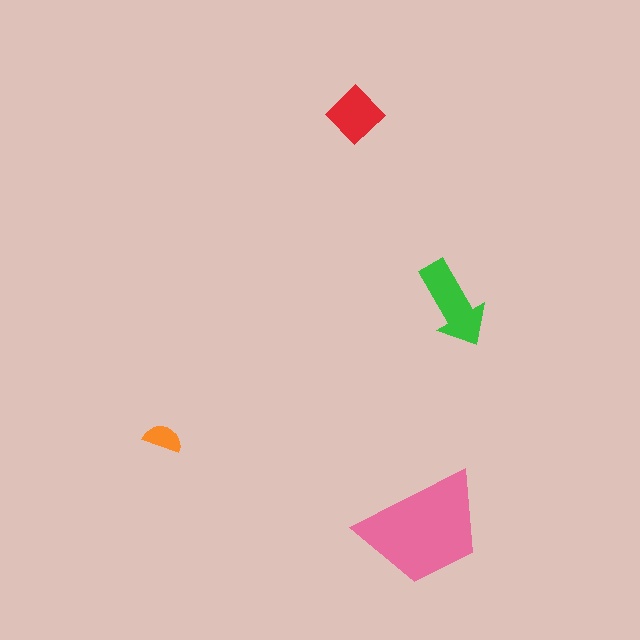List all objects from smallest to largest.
The orange semicircle, the red diamond, the green arrow, the pink trapezoid.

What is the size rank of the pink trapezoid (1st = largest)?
1st.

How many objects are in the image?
There are 4 objects in the image.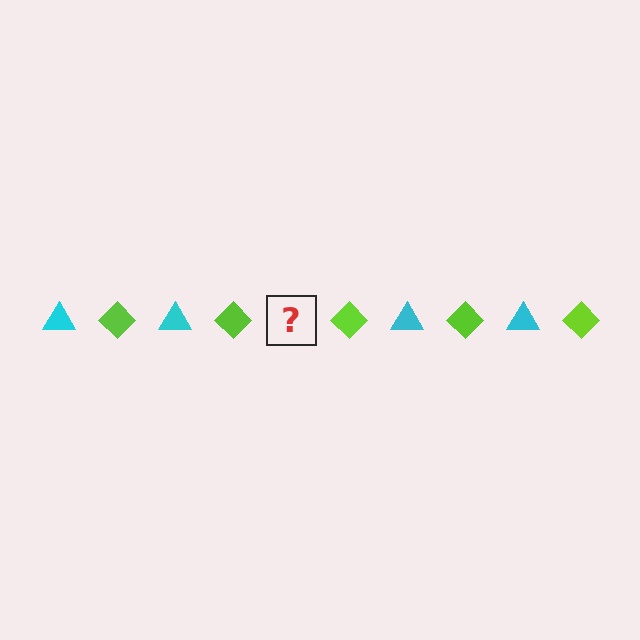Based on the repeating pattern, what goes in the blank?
The blank should be a cyan triangle.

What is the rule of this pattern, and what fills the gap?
The rule is that the pattern alternates between cyan triangle and lime diamond. The gap should be filled with a cyan triangle.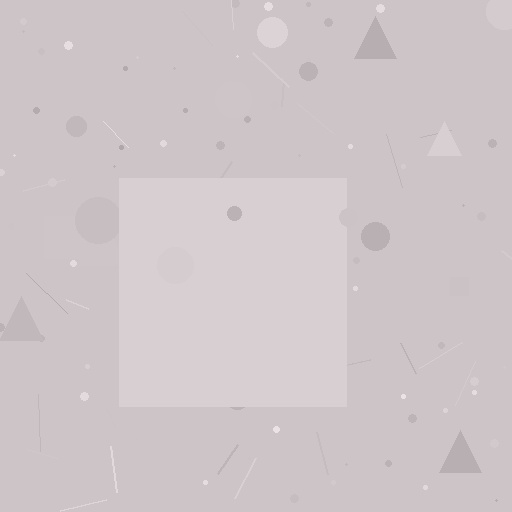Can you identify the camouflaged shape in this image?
The camouflaged shape is a square.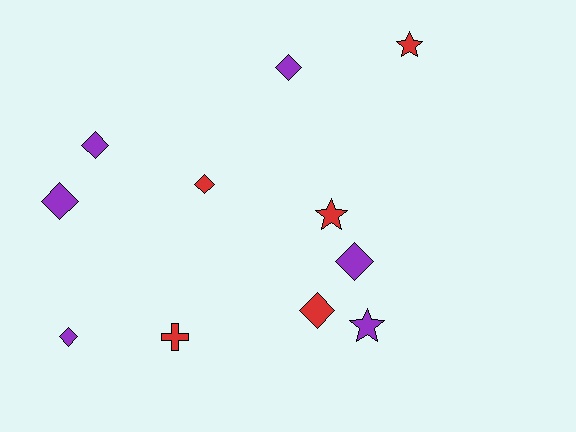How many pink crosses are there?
There are no pink crosses.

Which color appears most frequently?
Purple, with 6 objects.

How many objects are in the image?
There are 11 objects.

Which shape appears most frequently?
Diamond, with 7 objects.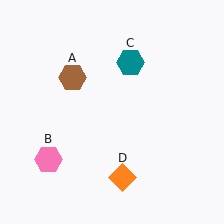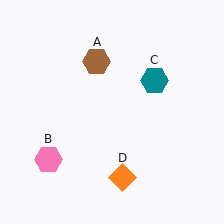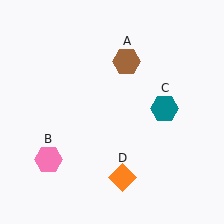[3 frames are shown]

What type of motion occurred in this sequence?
The brown hexagon (object A), teal hexagon (object C) rotated clockwise around the center of the scene.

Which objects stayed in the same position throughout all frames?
Pink hexagon (object B) and orange diamond (object D) remained stationary.